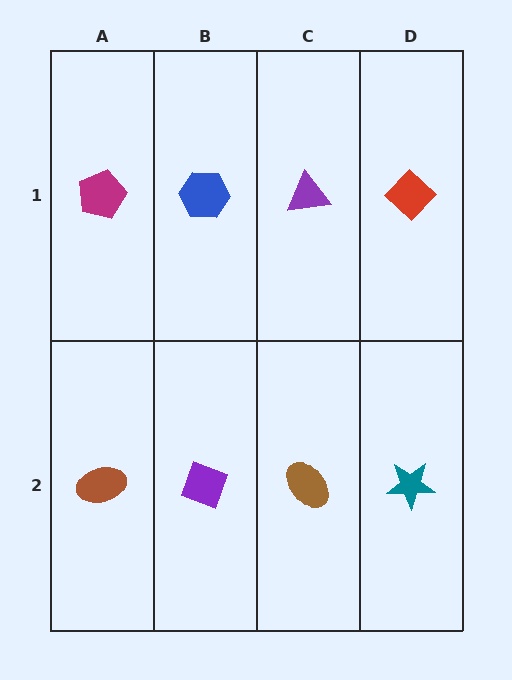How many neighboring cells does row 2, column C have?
3.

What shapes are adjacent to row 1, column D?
A teal star (row 2, column D), a purple triangle (row 1, column C).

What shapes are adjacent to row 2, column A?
A magenta pentagon (row 1, column A), a purple diamond (row 2, column B).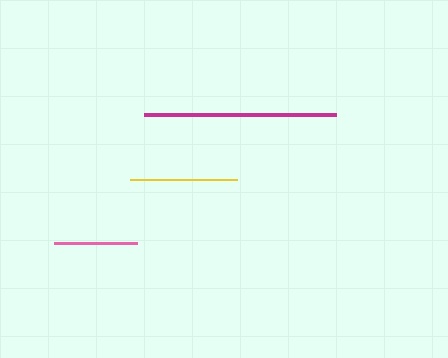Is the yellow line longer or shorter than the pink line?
The yellow line is longer than the pink line.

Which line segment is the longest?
The magenta line is the longest at approximately 191 pixels.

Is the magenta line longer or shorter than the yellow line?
The magenta line is longer than the yellow line.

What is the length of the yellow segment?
The yellow segment is approximately 106 pixels long.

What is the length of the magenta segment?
The magenta segment is approximately 191 pixels long.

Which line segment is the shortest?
The pink line is the shortest at approximately 83 pixels.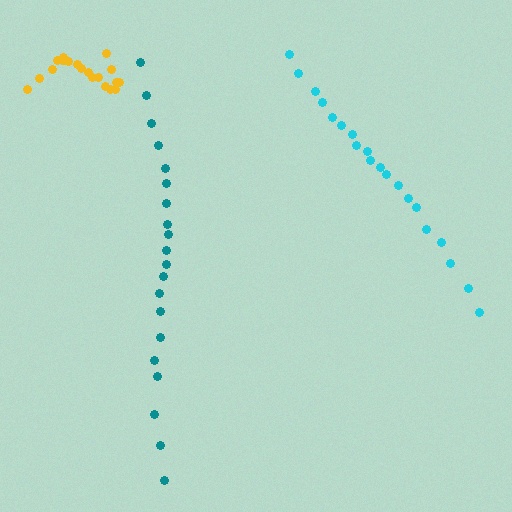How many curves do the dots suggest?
There are 3 distinct paths.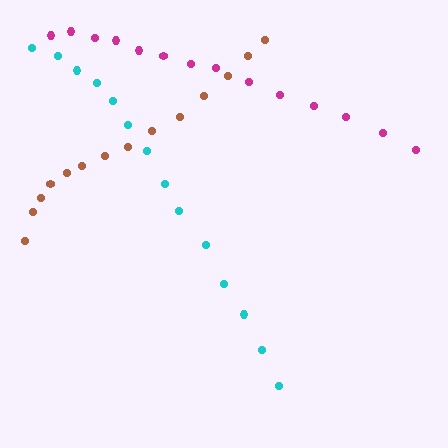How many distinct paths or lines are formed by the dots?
There are 3 distinct paths.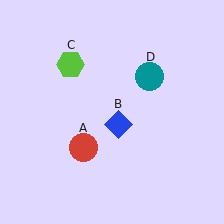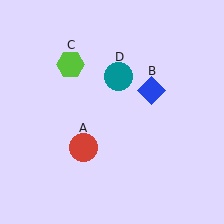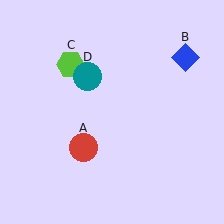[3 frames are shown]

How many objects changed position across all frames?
2 objects changed position: blue diamond (object B), teal circle (object D).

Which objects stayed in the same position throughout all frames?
Red circle (object A) and lime hexagon (object C) remained stationary.